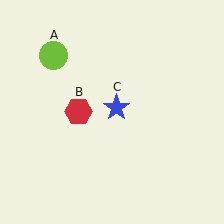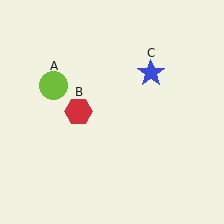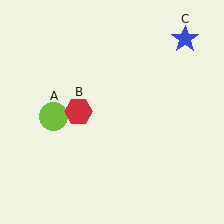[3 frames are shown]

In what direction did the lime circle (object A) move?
The lime circle (object A) moved down.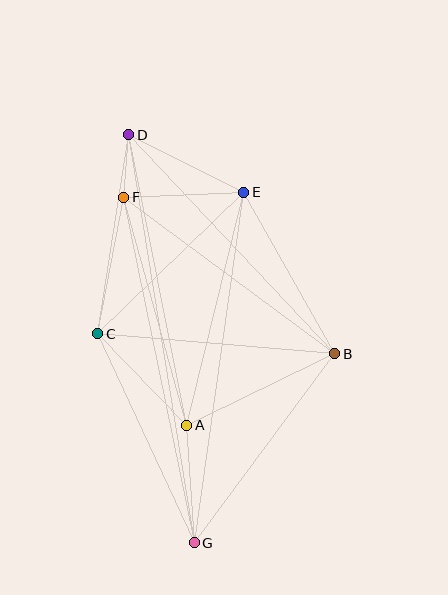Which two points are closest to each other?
Points D and F are closest to each other.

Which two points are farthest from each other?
Points D and G are farthest from each other.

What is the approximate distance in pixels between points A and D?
The distance between A and D is approximately 296 pixels.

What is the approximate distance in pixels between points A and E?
The distance between A and E is approximately 240 pixels.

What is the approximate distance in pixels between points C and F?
The distance between C and F is approximately 139 pixels.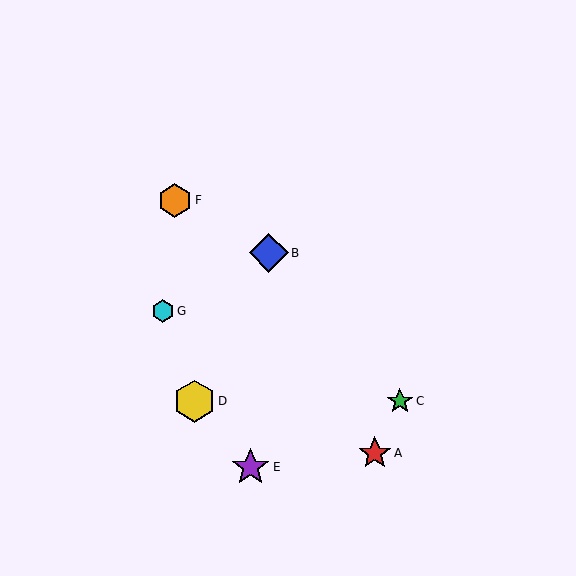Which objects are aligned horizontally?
Objects C, D are aligned horizontally.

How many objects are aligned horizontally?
2 objects (C, D) are aligned horizontally.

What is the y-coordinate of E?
Object E is at y≈467.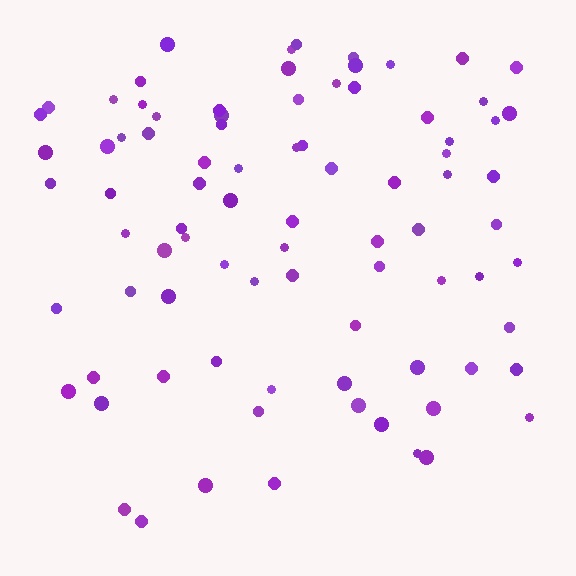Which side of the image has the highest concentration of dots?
The top.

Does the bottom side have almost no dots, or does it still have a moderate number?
Still a moderate number, just noticeably fewer than the top.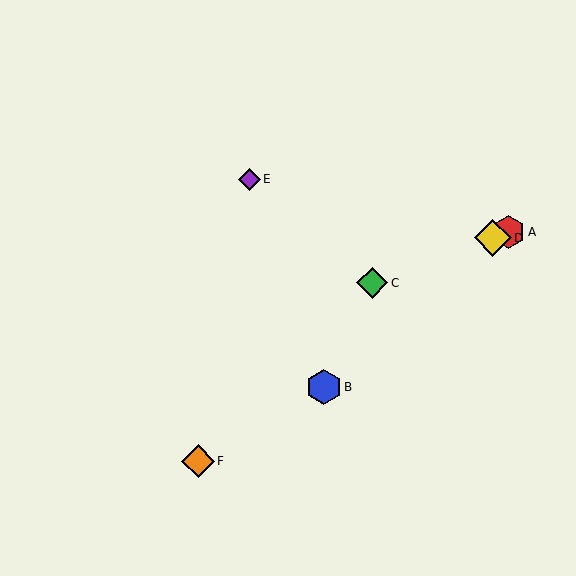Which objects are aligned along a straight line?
Objects A, C, D are aligned along a straight line.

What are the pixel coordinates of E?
Object E is at (249, 179).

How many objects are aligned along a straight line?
3 objects (A, C, D) are aligned along a straight line.